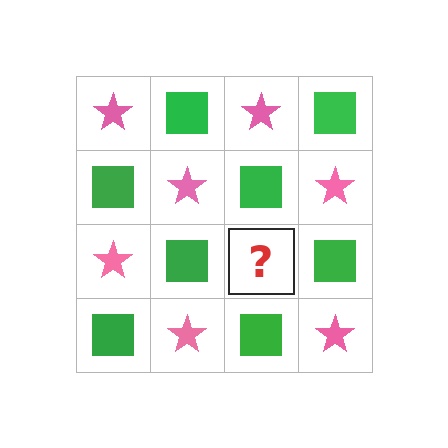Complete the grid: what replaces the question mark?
The question mark should be replaced with a pink star.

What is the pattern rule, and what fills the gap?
The rule is that it alternates pink star and green square in a checkerboard pattern. The gap should be filled with a pink star.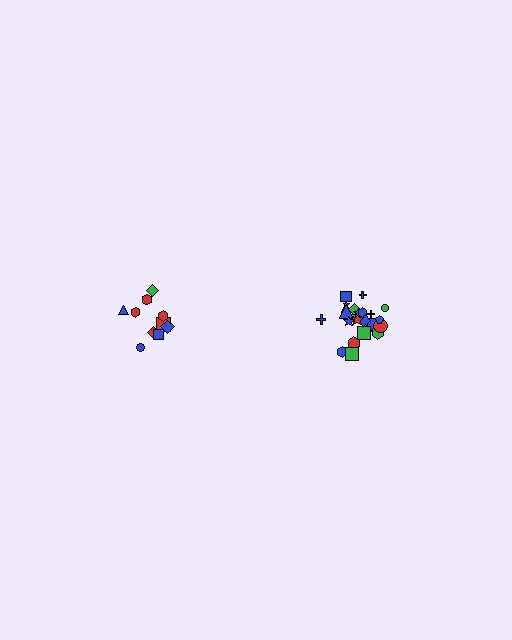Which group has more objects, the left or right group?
The right group.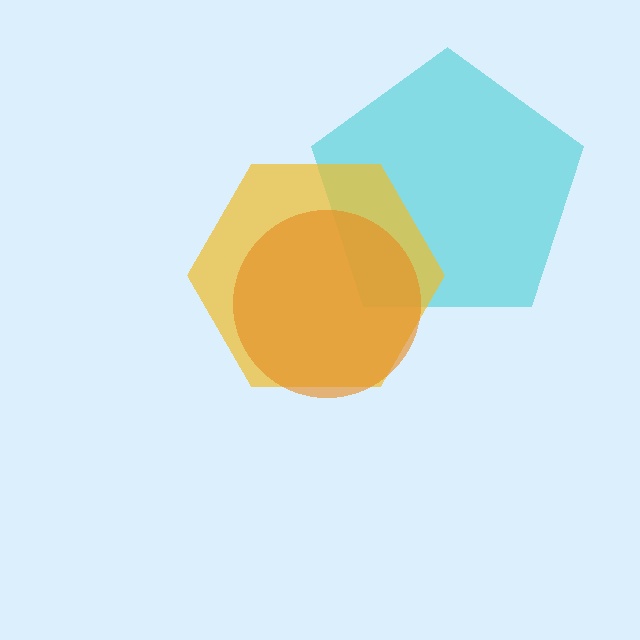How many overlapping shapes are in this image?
There are 3 overlapping shapes in the image.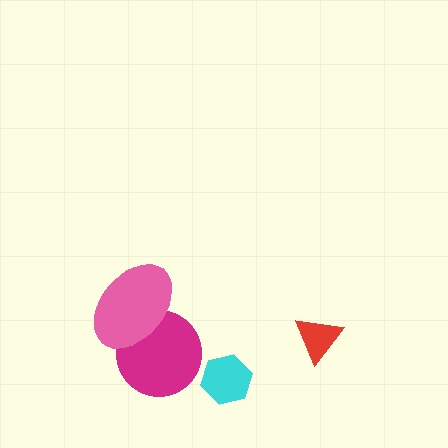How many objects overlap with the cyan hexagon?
0 objects overlap with the cyan hexagon.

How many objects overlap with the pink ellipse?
1 object overlaps with the pink ellipse.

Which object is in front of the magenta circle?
The pink ellipse is in front of the magenta circle.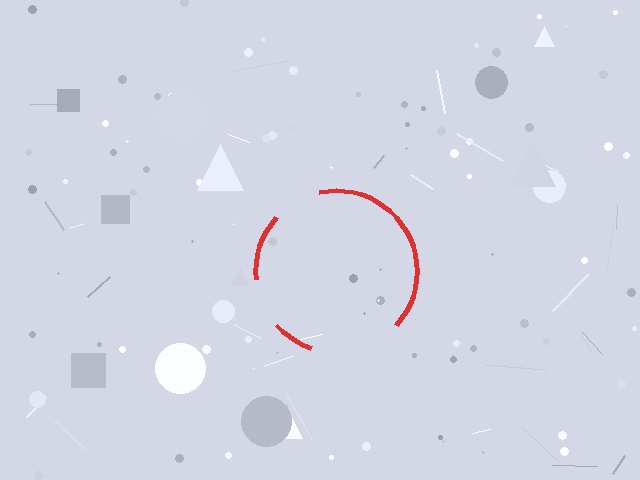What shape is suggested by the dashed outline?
The dashed outline suggests a circle.